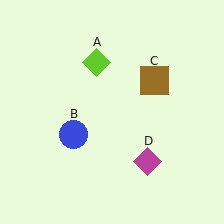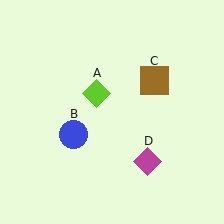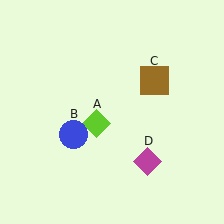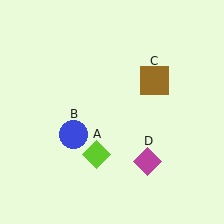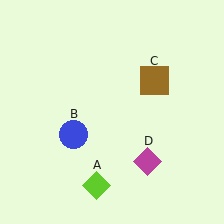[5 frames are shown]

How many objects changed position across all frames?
1 object changed position: lime diamond (object A).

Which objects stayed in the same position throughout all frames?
Blue circle (object B) and brown square (object C) and magenta diamond (object D) remained stationary.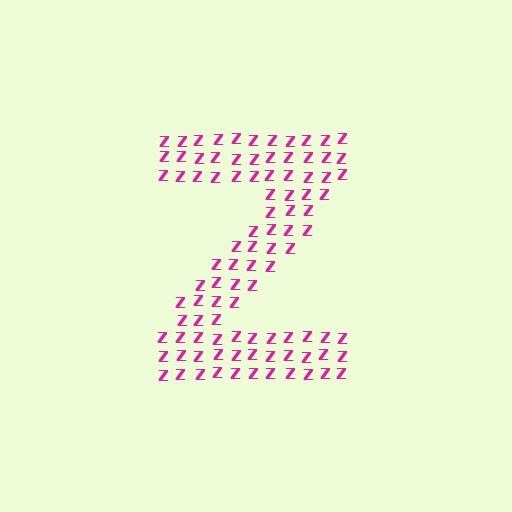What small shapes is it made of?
It is made of small letter Z's.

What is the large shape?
The large shape is the letter Z.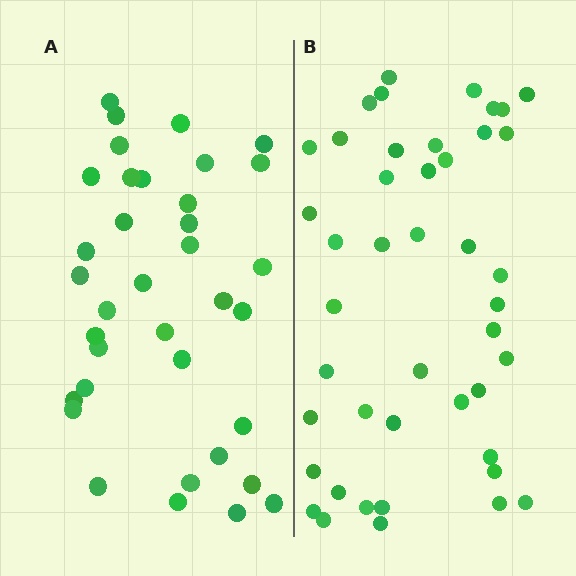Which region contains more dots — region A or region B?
Region B (the right region) has more dots.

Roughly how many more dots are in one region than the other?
Region B has roughly 8 or so more dots than region A.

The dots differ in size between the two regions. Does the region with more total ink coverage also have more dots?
No. Region A has more total ink coverage because its dots are larger, but region B actually contains more individual dots. Total area can be misleading — the number of items is what matters here.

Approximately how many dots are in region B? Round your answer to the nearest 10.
About 40 dots. (The exact count is 44, which rounds to 40.)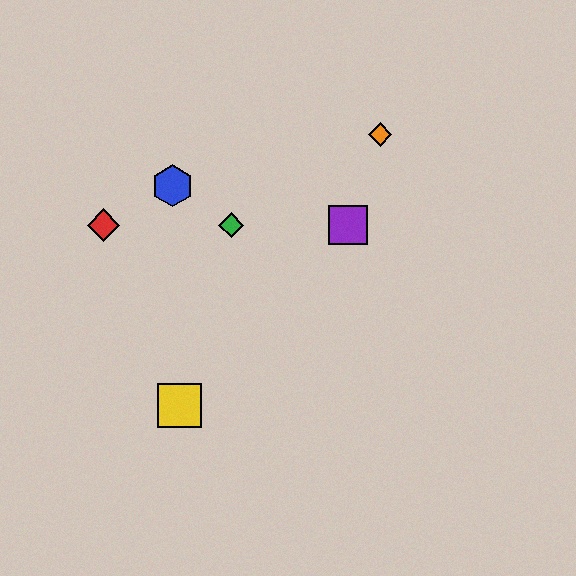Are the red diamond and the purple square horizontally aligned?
Yes, both are at y≈225.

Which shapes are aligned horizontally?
The red diamond, the green diamond, the purple square are aligned horizontally.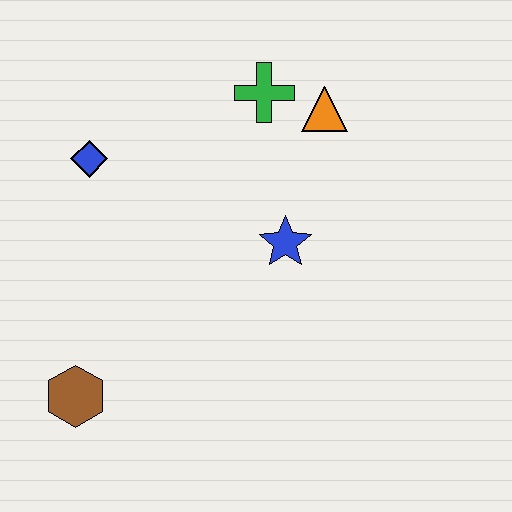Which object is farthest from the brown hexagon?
The orange triangle is farthest from the brown hexagon.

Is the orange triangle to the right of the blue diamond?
Yes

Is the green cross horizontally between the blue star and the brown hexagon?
Yes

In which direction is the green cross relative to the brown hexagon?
The green cross is above the brown hexagon.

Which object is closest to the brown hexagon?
The blue diamond is closest to the brown hexagon.